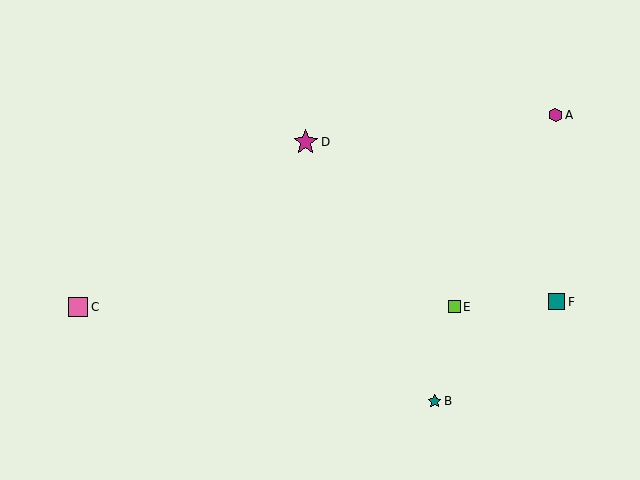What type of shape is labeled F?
Shape F is a teal square.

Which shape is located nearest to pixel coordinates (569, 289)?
The teal square (labeled F) at (557, 302) is nearest to that location.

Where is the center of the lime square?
The center of the lime square is at (454, 307).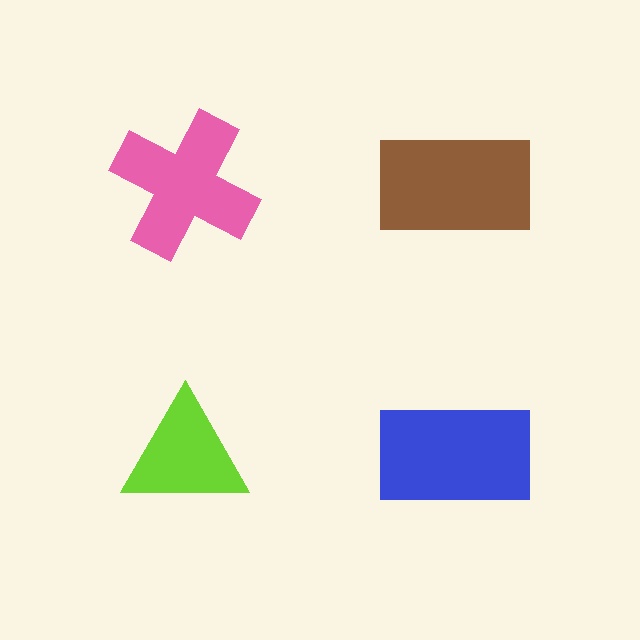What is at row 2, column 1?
A lime triangle.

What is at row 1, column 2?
A brown rectangle.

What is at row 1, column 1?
A pink cross.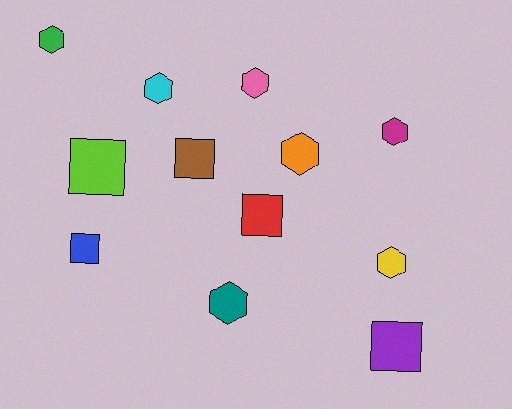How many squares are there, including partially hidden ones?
There are 5 squares.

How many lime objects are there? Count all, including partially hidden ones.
There is 1 lime object.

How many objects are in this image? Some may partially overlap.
There are 12 objects.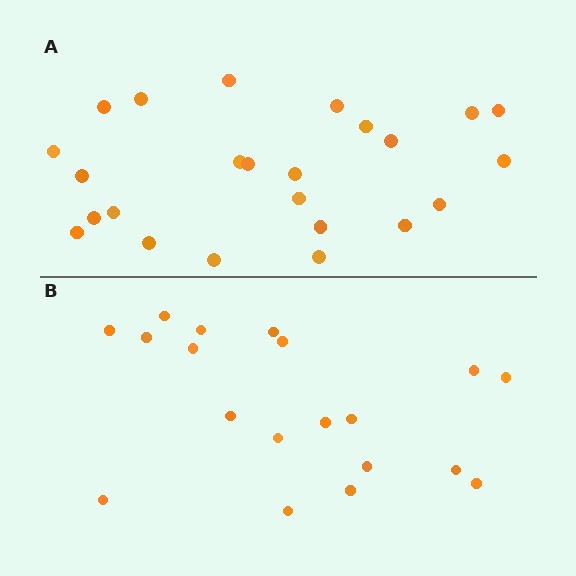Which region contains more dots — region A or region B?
Region A (the top region) has more dots.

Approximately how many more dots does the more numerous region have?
Region A has about 5 more dots than region B.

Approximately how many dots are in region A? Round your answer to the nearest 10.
About 20 dots. (The exact count is 24, which rounds to 20.)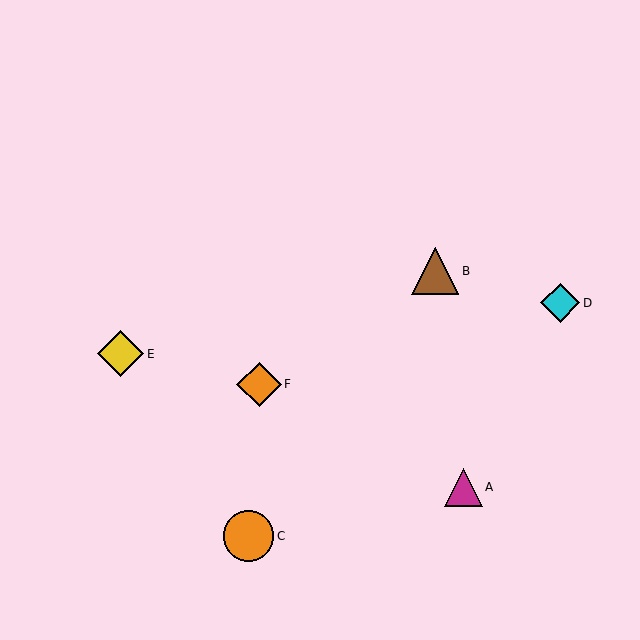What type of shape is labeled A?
Shape A is a magenta triangle.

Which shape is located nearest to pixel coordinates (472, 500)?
The magenta triangle (labeled A) at (463, 487) is nearest to that location.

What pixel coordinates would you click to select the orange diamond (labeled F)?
Click at (259, 384) to select the orange diamond F.